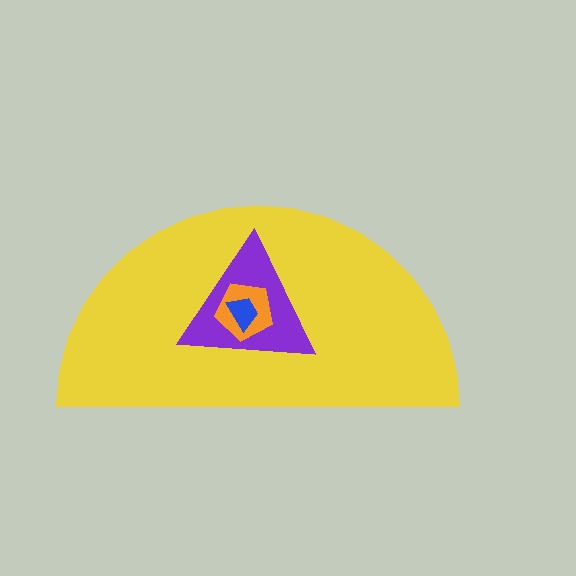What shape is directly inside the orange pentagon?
The blue trapezoid.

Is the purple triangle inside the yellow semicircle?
Yes.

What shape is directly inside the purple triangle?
The orange pentagon.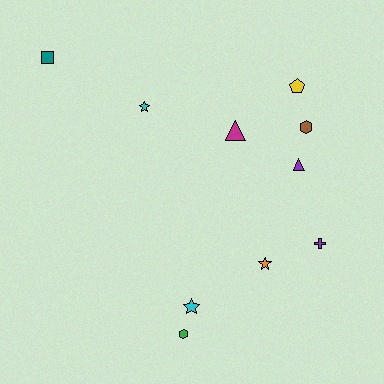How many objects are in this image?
There are 10 objects.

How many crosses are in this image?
There is 1 cross.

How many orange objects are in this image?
There is 1 orange object.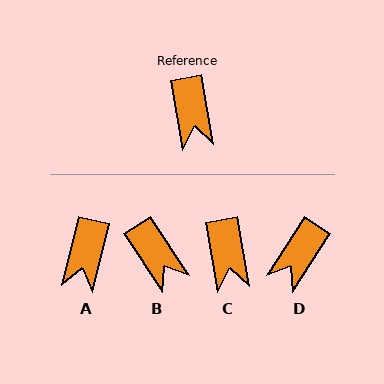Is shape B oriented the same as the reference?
No, it is off by about 24 degrees.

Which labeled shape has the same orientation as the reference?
C.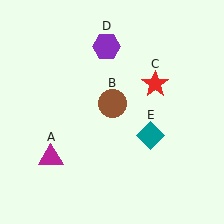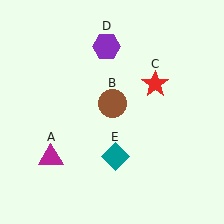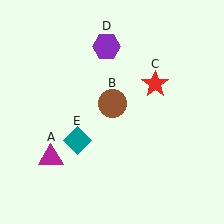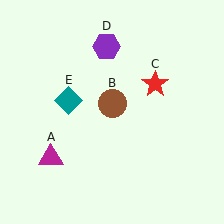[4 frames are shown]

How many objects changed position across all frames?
1 object changed position: teal diamond (object E).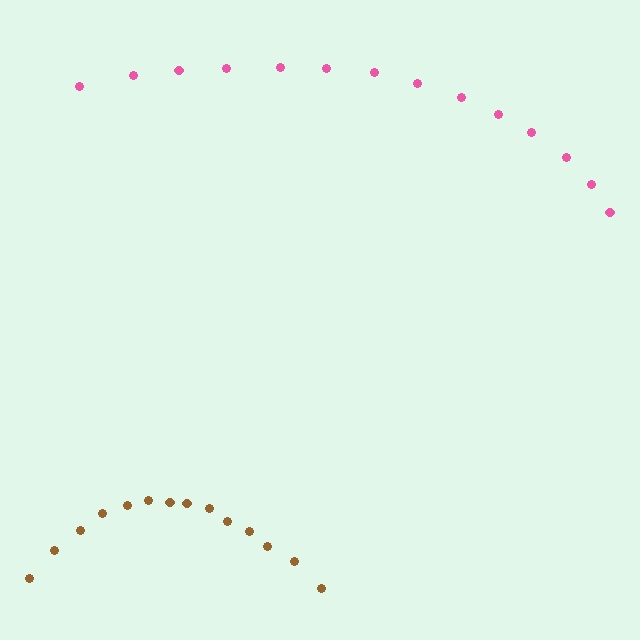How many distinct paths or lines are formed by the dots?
There are 2 distinct paths.